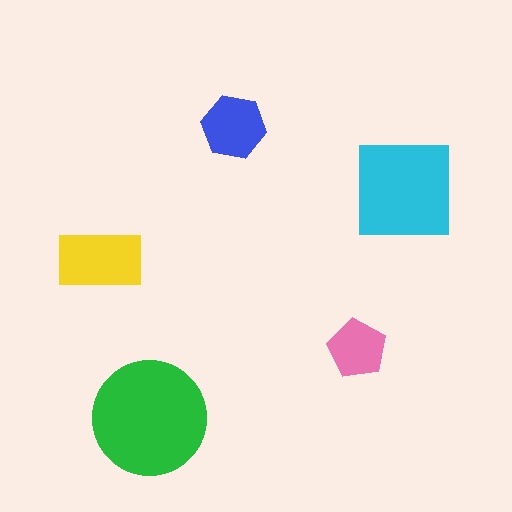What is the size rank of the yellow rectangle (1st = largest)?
3rd.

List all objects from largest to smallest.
The green circle, the cyan square, the yellow rectangle, the blue hexagon, the pink pentagon.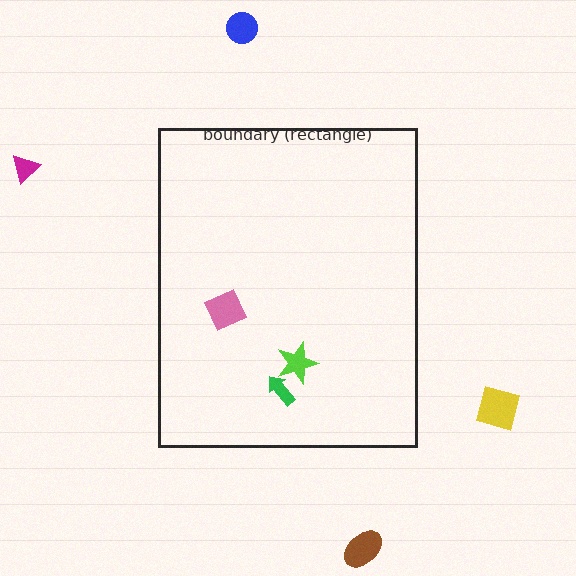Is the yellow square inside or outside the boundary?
Outside.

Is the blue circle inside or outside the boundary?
Outside.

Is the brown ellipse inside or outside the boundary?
Outside.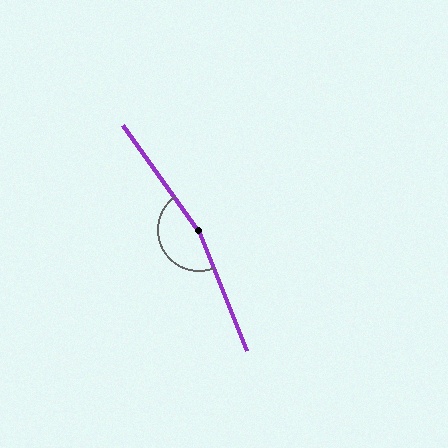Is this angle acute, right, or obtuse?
It is obtuse.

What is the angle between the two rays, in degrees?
Approximately 166 degrees.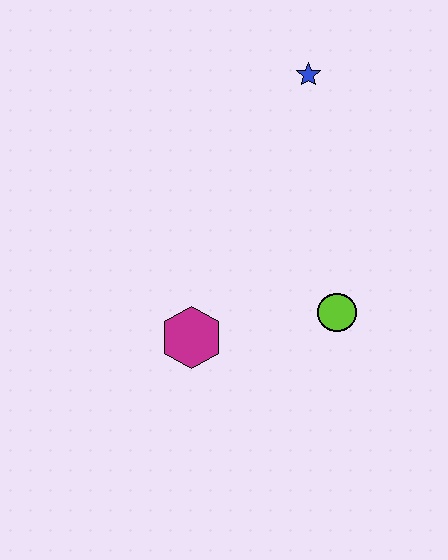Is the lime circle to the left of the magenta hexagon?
No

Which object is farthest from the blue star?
The magenta hexagon is farthest from the blue star.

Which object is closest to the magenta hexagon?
The lime circle is closest to the magenta hexagon.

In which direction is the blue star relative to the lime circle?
The blue star is above the lime circle.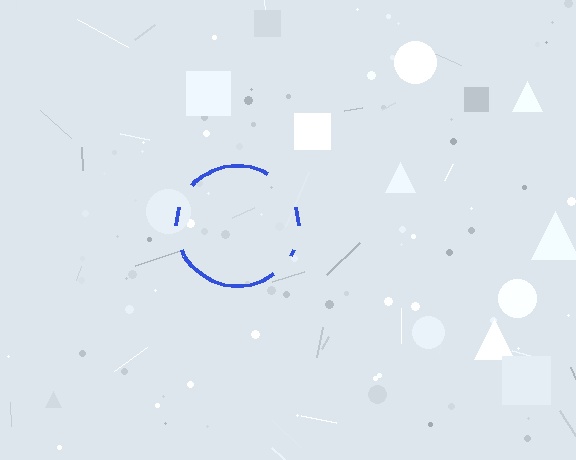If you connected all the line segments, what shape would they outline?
They would outline a circle.